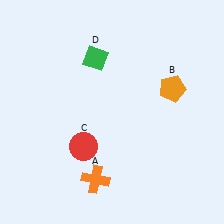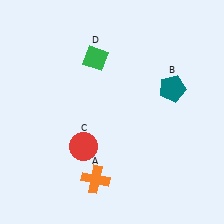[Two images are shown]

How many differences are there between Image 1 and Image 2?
There is 1 difference between the two images.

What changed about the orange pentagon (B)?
In Image 1, B is orange. In Image 2, it changed to teal.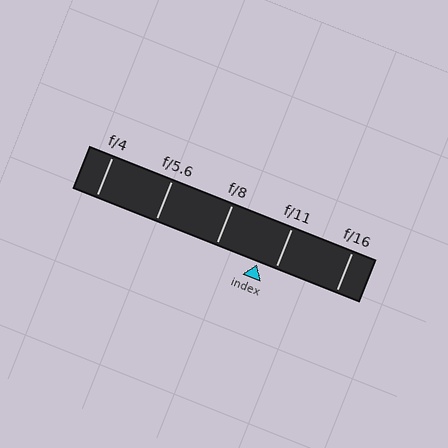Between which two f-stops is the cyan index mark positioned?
The index mark is between f/8 and f/11.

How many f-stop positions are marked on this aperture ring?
There are 5 f-stop positions marked.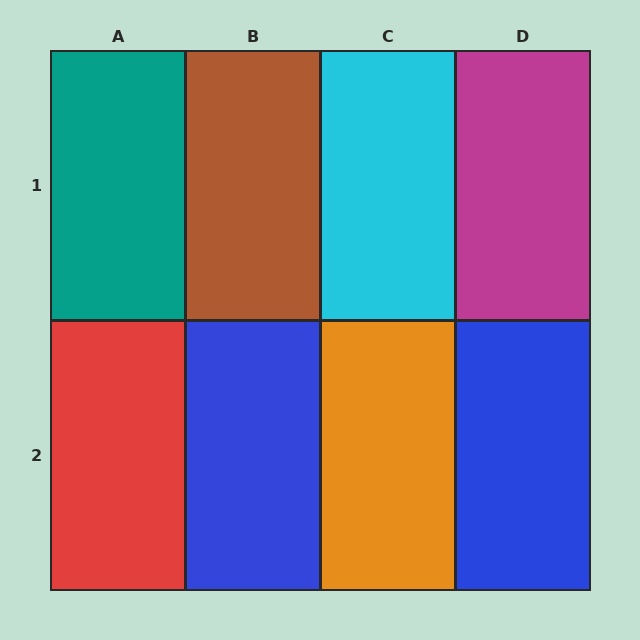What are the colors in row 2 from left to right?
Red, blue, orange, blue.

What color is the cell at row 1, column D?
Magenta.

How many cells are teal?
1 cell is teal.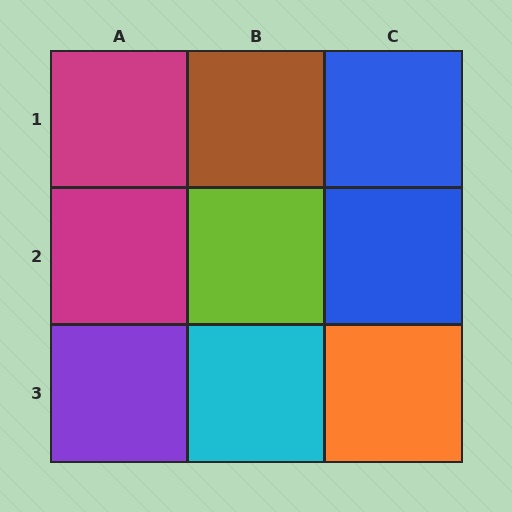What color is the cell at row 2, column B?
Lime.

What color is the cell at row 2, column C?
Blue.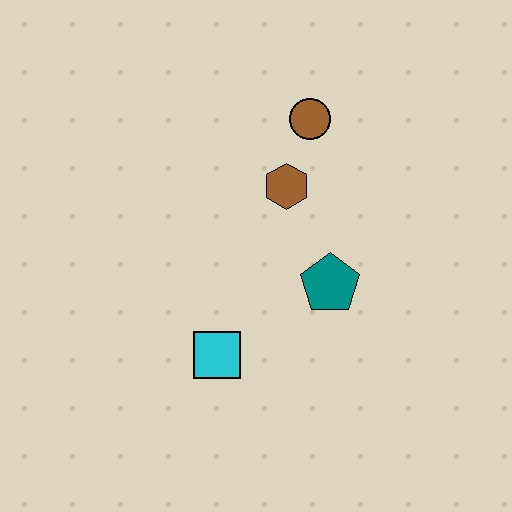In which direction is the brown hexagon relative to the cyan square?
The brown hexagon is above the cyan square.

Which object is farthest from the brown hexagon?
The cyan square is farthest from the brown hexagon.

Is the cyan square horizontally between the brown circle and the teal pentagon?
No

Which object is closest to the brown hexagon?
The brown circle is closest to the brown hexagon.